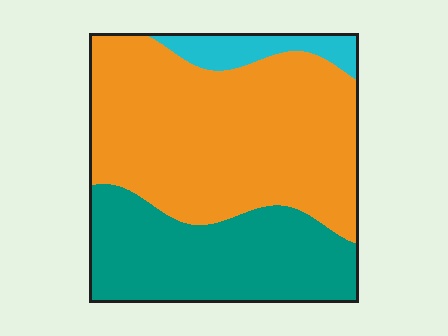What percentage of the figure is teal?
Teal takes up between a third and a half of the figure.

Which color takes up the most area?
Orange, at roughly 60%.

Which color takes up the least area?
Cyan, at roughly 10%.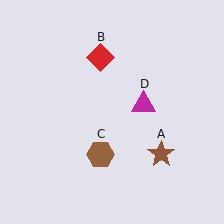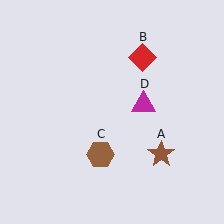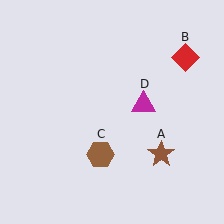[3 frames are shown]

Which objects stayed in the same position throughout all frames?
Brown star (object A) and brown hexagon (object C) and magenta triangle (object D) remained stationary.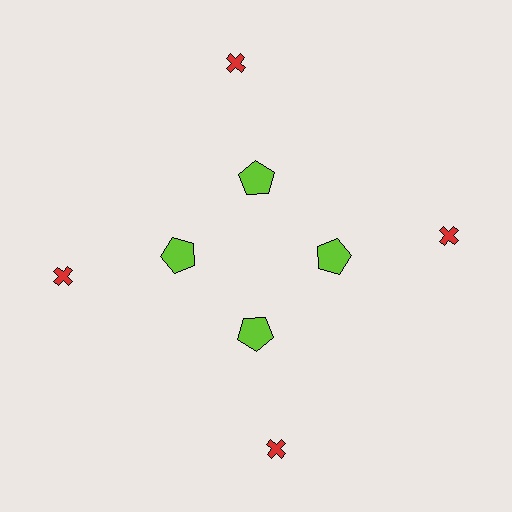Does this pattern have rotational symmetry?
Yes, this pattern has 4-fold rotational symmetry. It looks the same after rotating 90 degrees around the center.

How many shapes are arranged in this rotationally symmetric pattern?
There are 8 shapes, arranged in 4 groups of 2.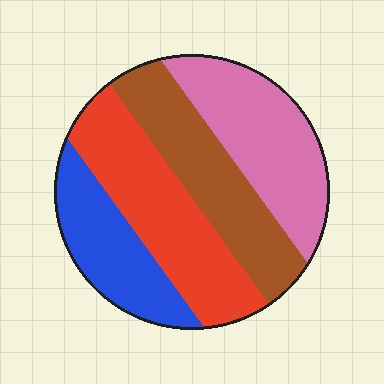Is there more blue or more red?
Red.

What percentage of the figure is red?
Red covers 29% of the figure.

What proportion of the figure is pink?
Pink covers about 25% of the figure.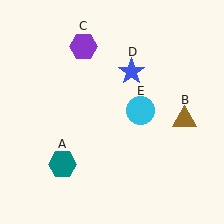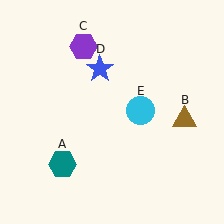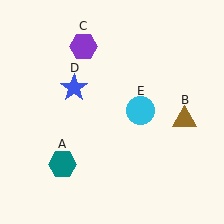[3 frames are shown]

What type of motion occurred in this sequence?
The blue star (object D) rotated counterclockwise around the center of the scene.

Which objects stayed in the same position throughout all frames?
Teal hexagon (object A) and brown triangle (object B) and purple hexagon (object C) and cyan circle (object E) remained stationary.